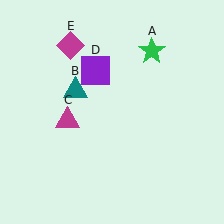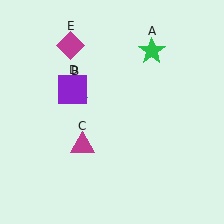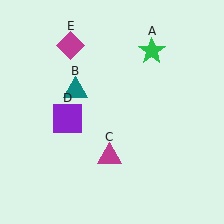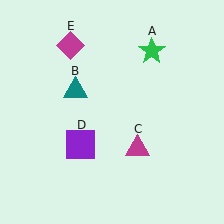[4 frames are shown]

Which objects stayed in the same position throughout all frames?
Green star (object A) and teal triangle (object B) and magenta diamond (object E) remained stationary.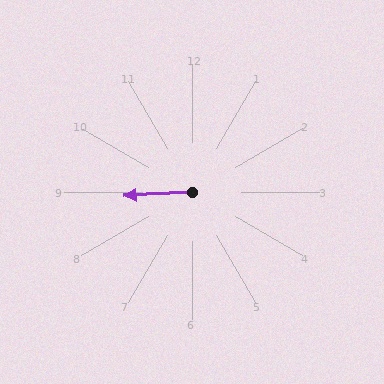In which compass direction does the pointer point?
West.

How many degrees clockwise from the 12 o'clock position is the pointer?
Approximately 267 degrees.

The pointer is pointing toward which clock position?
Roughly 9 o'clock.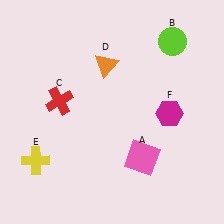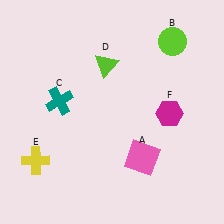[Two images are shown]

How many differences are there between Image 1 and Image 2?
There are 2 differences between the two images.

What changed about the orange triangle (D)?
In Image 1, D is orange. In Image 2, it changed to lime.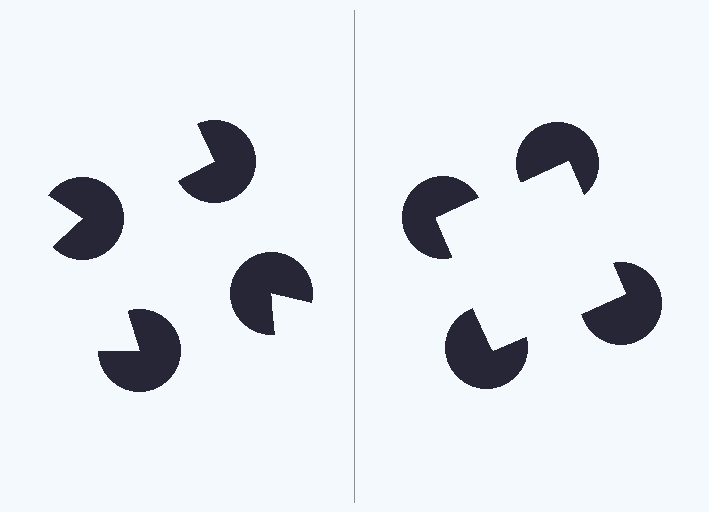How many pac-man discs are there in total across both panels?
8 — 4 on each side.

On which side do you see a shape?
An illusory square appears on the right side. On the left side the wedge cuts are rotated, so no coherent shape forms.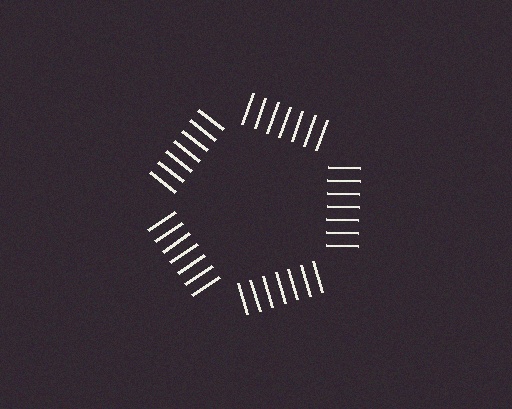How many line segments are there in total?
35 — 7 along each of the 5 edges.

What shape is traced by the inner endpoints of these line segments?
An illusory pentagon — the line segments terminate on its edges but no continuous stroke is drawn.